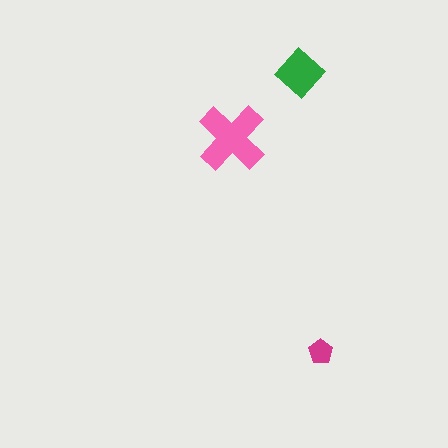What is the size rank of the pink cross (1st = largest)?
1st.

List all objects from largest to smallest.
The pink cross, the green diamond, the magenta pentagon.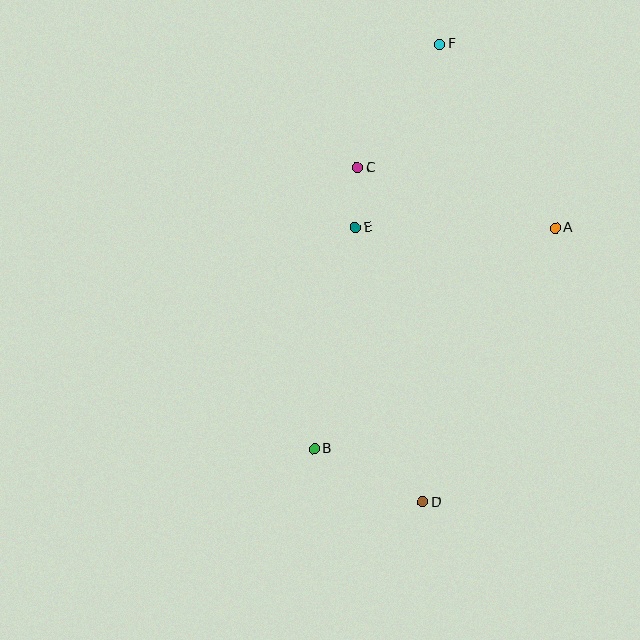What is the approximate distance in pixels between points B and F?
The distance between B and F is approximately 424 pixels.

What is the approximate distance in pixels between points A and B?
The distance between A and B is approximately 327 pixels.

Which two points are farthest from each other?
Points D and F are farthest from each other.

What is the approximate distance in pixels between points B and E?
The distance between B and E is approximately 225 pixels.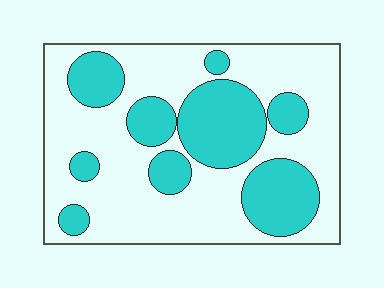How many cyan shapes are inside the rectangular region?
9.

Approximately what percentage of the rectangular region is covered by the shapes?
Approximately 35%.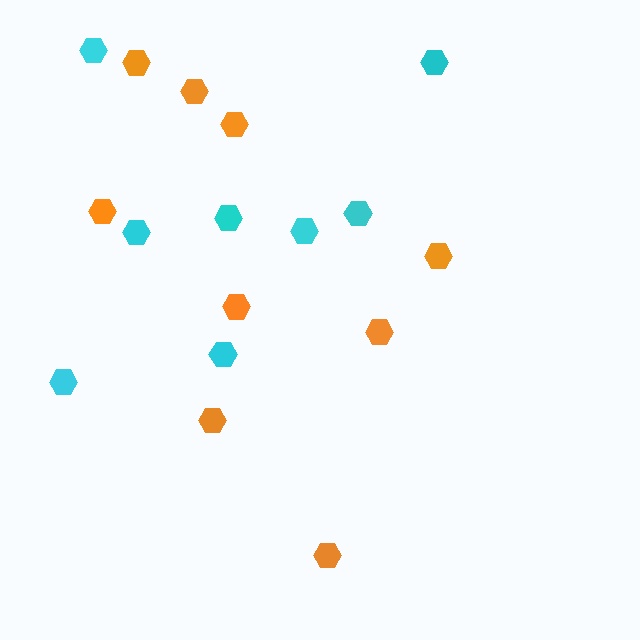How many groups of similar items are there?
There are 2 groups: one group of cyan hexagons (8) and one group of orange hexagons (9).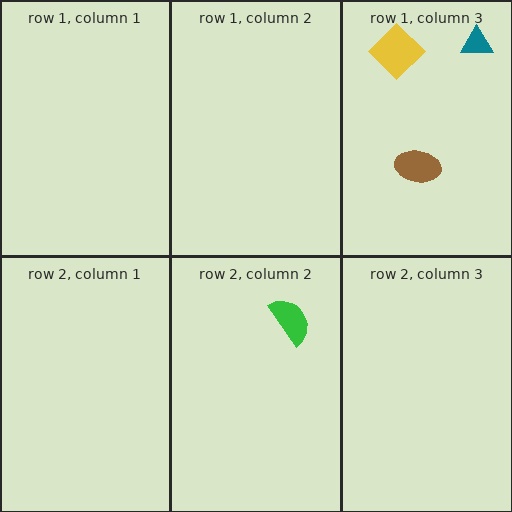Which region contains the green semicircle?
The row 2, column 2 region.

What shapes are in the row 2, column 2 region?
The green semicircle.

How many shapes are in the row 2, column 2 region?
1.